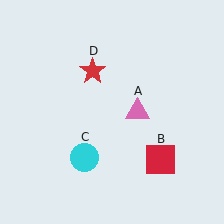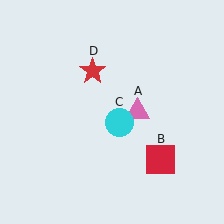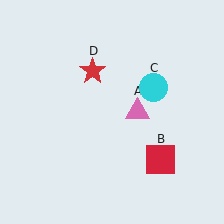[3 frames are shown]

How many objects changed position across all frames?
1 object changed position: cyan circle (object C).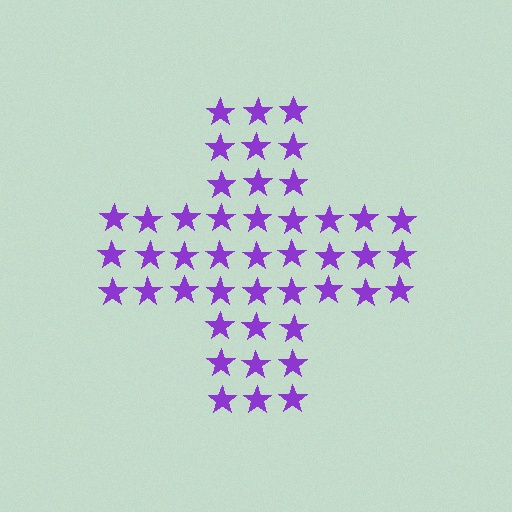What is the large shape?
The large shape is a cross.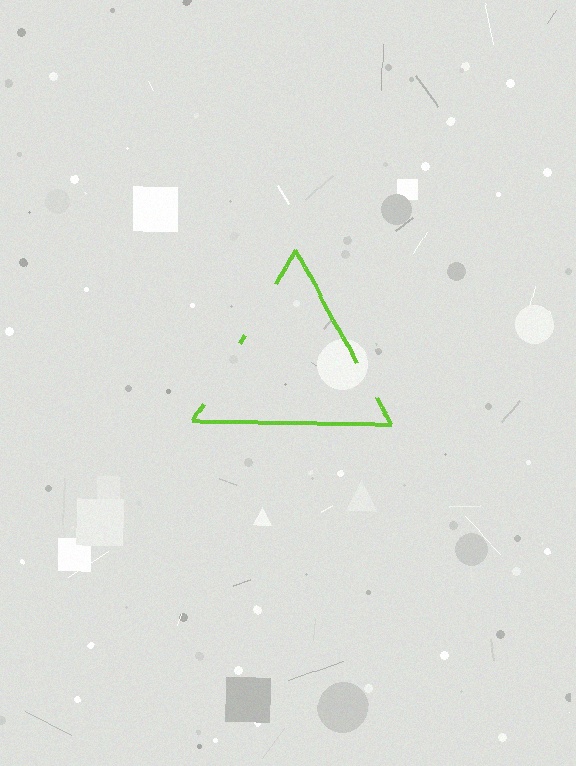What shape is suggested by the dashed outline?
The dashed outline suggests a triangle.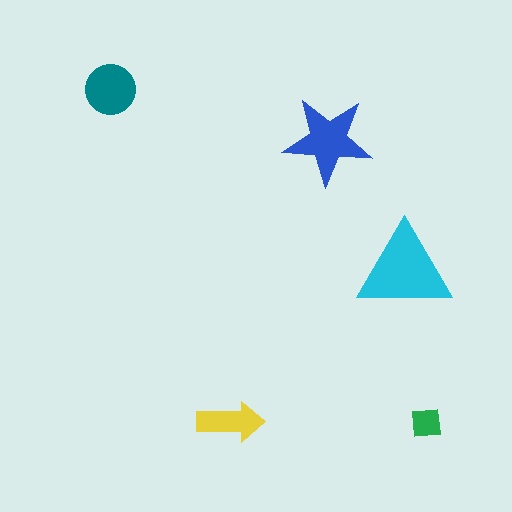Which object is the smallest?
The green square.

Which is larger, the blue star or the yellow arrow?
The blue star.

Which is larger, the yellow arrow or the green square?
The yellow arrow.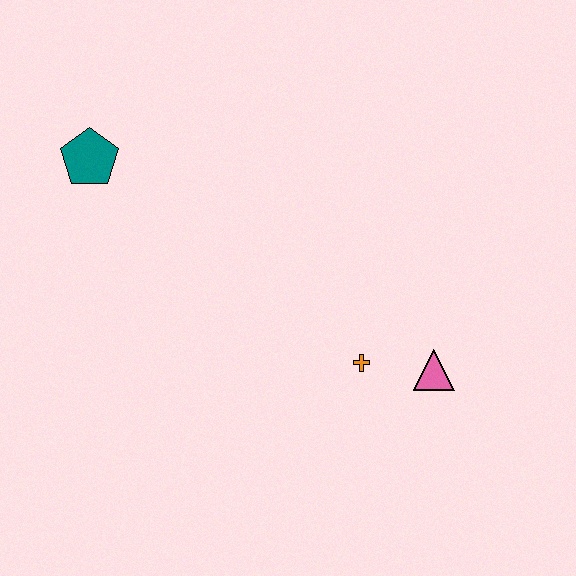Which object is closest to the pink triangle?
The orange cross is closest to the pink triangle.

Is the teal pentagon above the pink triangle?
Yes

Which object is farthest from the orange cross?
The teal pentagon is farthest from the orange cross.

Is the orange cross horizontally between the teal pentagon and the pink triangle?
Yes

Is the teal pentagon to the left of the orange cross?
Yes